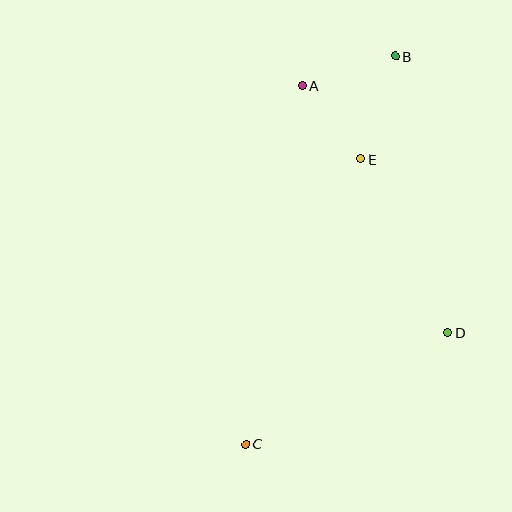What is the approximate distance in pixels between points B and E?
The distance between B and E is approximately 108 pixels.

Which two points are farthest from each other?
Points B and C are farthest from each other.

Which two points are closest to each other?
Points A and E are closest to each other.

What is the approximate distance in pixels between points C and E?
The distance between C and E is approximately 307 pixels.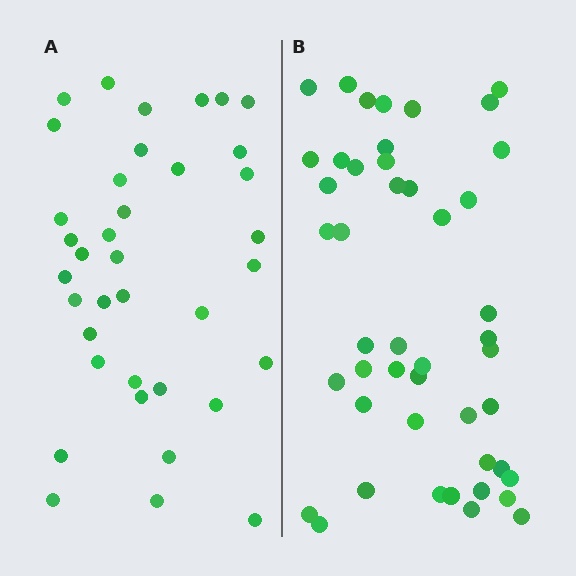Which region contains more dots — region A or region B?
Region B (the right region) has more dots.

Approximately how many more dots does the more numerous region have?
Region B has roughly 8 or so more dots than region A.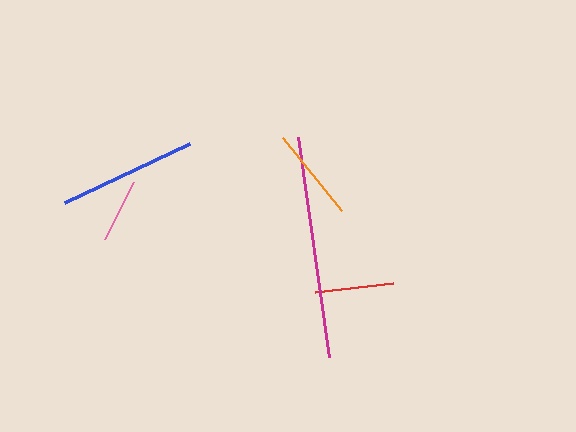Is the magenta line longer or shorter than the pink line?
The magenta line is longer than the pink line.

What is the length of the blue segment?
The blue segment is approximately 138 pixels long.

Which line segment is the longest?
The magenta line is the longest at approximately 222 pixels.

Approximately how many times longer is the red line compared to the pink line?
The red line is approximately 1.2 times the length of the pink line.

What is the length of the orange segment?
The orange segment is approximately 94 pixels long.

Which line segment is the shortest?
The pink line is the shortest at approximately 64 pixels.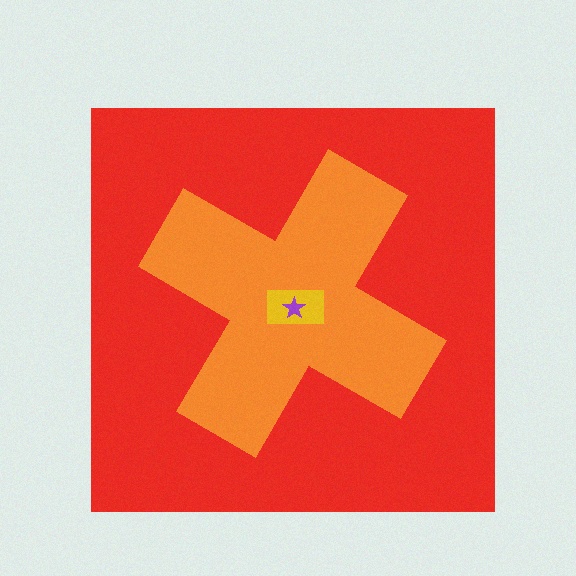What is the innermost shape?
The purple star.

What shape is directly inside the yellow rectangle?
The purple star.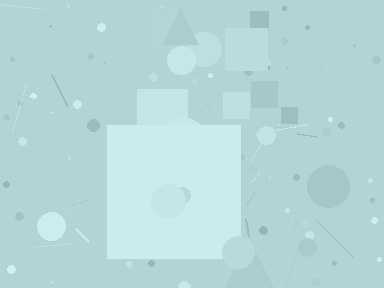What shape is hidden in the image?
A square is hidden in the image.